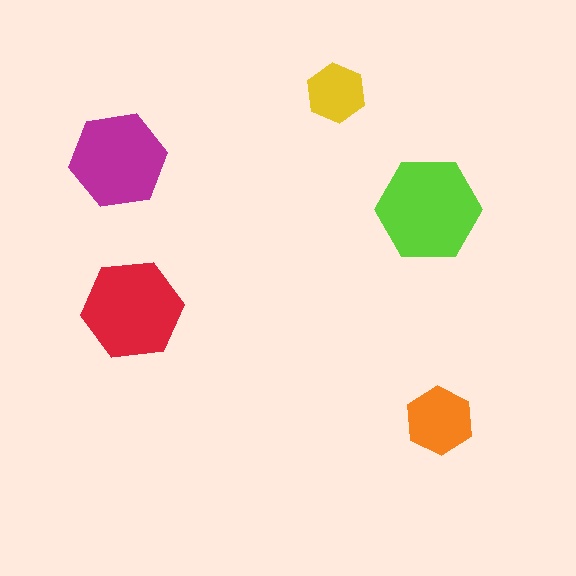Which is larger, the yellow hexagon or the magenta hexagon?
The magenta one.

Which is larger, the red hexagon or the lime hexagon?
The lime one.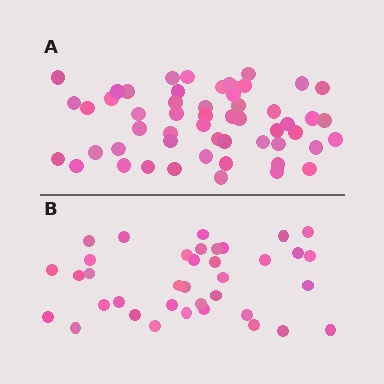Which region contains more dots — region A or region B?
Region A (the top region) has more dots.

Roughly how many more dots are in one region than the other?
Region A has approximately 15 more dots than region B.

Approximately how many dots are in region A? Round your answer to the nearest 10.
About 50 dots. (The exact count is 54, which rounds to 50.)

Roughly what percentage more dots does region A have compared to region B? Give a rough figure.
About 45% more.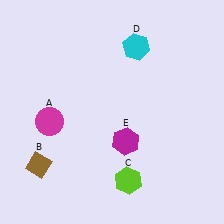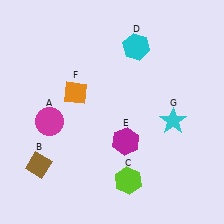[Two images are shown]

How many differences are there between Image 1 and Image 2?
There are 2 differences between the two images.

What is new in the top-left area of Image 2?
An orange diamond (F) was added in the top-left area of Image 2.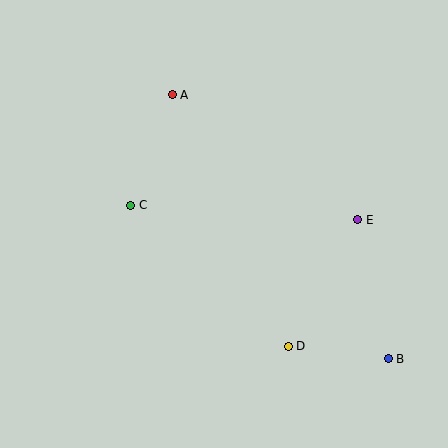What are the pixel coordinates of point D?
Point D is at (288, 346).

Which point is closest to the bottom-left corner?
Point C is closest to the bottom-left corner.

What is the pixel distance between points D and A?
The distance between D and A is 277 pixels.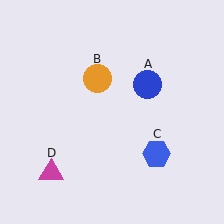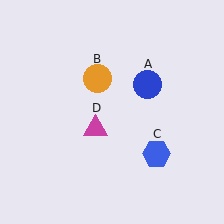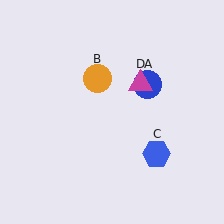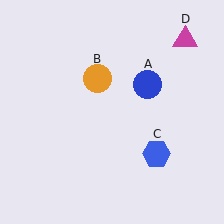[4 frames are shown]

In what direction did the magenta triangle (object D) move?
The magenta triangle (object D) moved up and to the right.